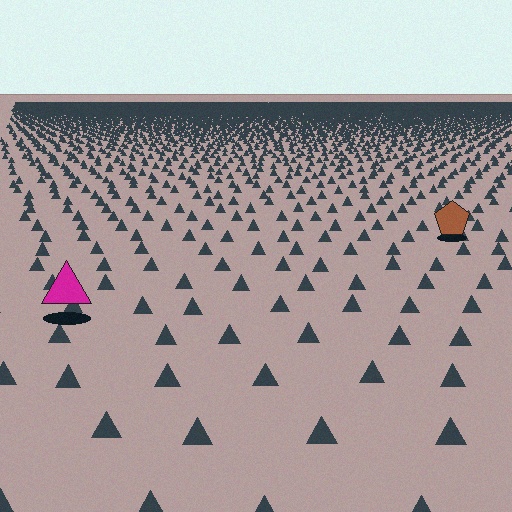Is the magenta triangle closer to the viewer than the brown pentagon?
Yes. The magenta triangle is closer — you can tell from the texture gradient: the ground texture is coarser near it.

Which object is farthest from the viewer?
The brown pentagon is farthest from the viewer. It appears smaller and the ground texture around it is denser.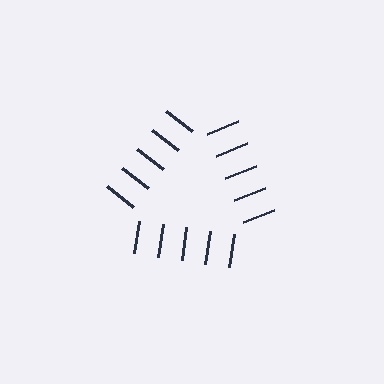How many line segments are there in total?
15 — 5 along each of the 3 edges.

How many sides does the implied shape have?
3 sides — the line-ends trace a triangle.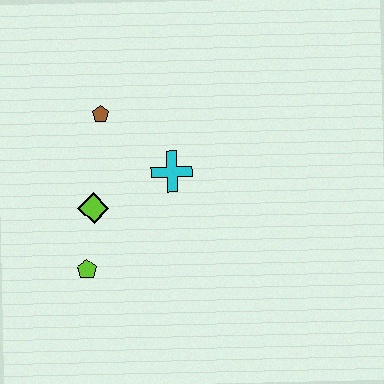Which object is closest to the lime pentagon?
The lime diamond is closest to the lime pentagon.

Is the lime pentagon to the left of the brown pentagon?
Yes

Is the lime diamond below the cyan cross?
Yes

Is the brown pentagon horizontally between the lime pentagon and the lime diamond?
No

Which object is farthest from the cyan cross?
The lime pentagon is farthest from the cyan cross.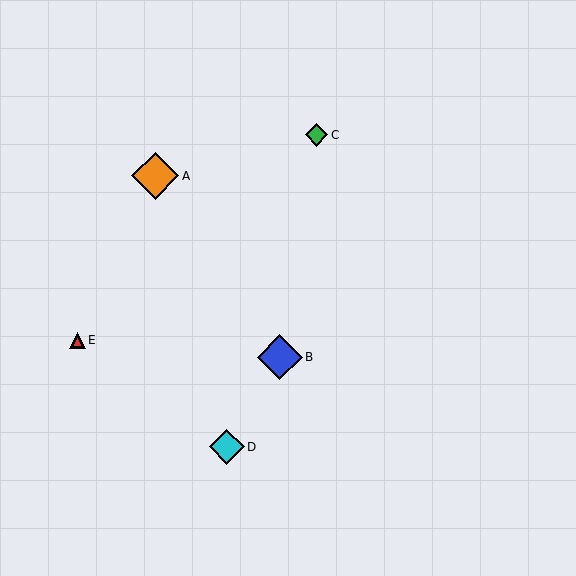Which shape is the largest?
The orange diamond (labeled A) is the largest.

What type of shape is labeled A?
Shape A is an orange diamond.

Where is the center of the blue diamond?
The center of the blue diamond is at (280, 357).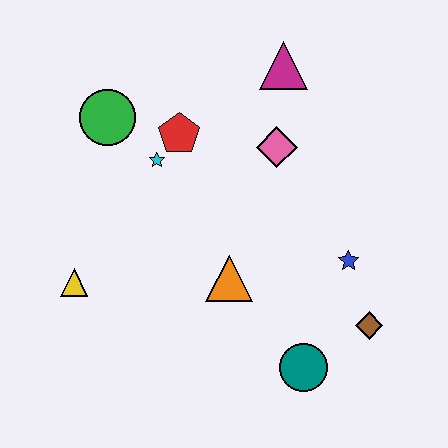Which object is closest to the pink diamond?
The magenta triangle is closest to the pink diamond.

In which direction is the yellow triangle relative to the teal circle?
The yellow triangle is to the left of the teal circle.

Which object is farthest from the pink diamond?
The yellow triangle is farthest from the pink diamond.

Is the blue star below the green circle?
Yes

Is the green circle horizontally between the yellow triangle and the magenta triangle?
Yes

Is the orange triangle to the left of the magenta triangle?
Yes